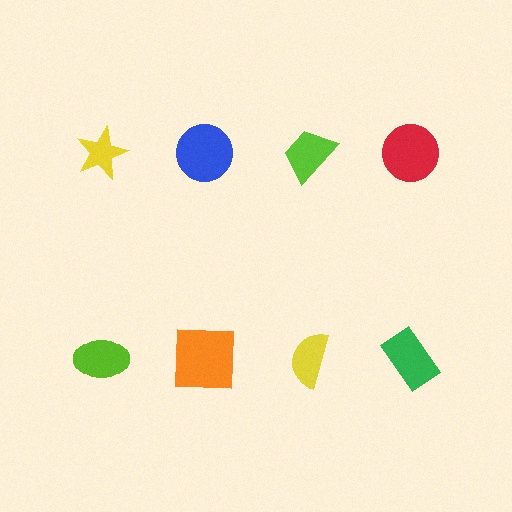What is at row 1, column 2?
A blue circle.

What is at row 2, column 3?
A yellow semicircle.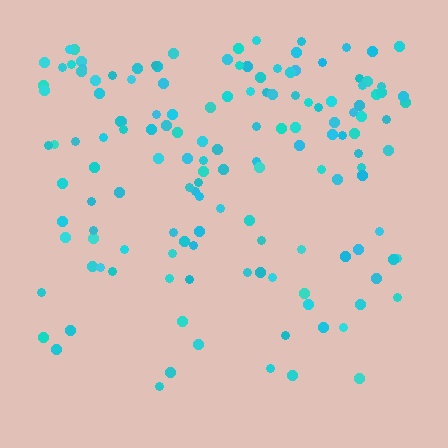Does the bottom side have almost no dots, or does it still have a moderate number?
Still a moderate number, just noticeably fewer than the top.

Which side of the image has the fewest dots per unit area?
The bottom.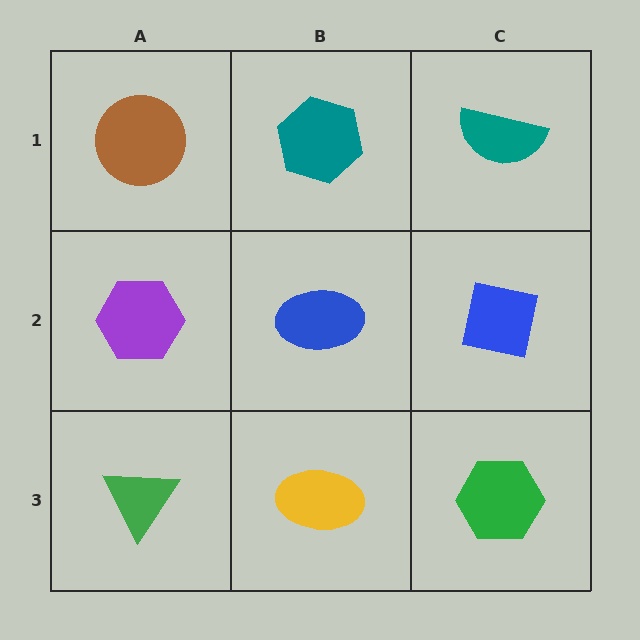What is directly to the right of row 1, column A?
A teal hexagon.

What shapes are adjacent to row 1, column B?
A blue ellipse (row 2, column B), a brown circle (row 1, column A), a teal semicircle (row 1, column C).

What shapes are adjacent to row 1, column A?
A purple hexagon (row 2, column A), a teal hexagon (row 1, column B).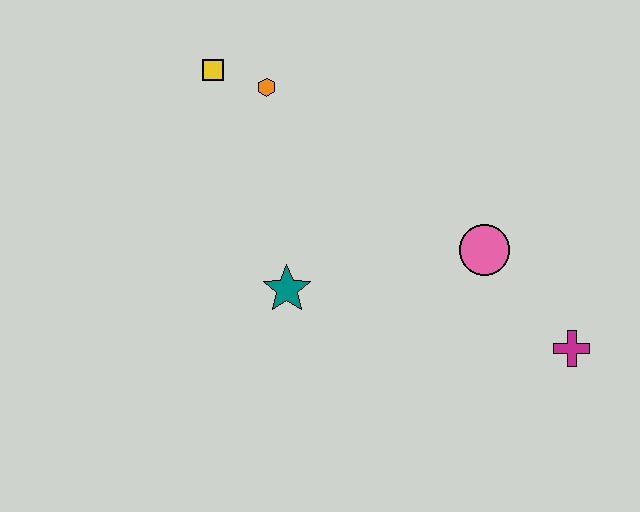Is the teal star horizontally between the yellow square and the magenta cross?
Yes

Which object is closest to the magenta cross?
The pink circle is closest to the magenta cross.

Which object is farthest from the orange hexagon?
The magenta cross is farthest from the orange hexagon.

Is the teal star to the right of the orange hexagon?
Yes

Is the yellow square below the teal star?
No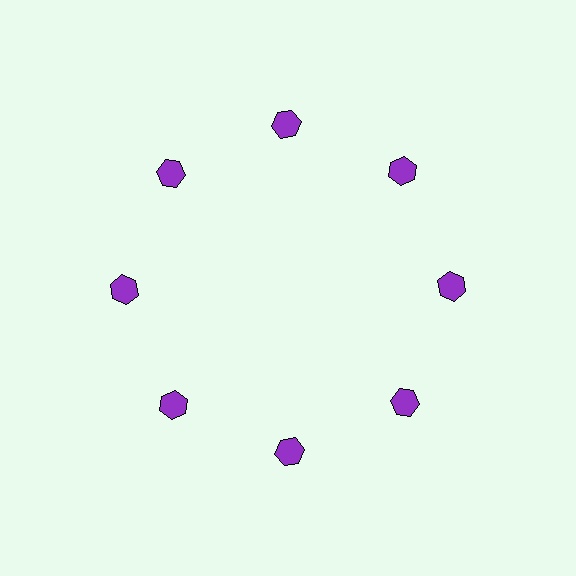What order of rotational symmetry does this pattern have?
This pattern has 8-fold rotational symmetry.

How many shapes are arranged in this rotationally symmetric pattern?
There are 8 shapes, arranged in 8 groups of 1.